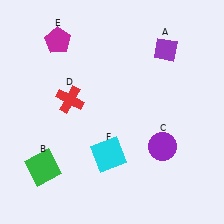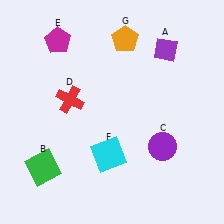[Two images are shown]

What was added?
An orange pentagon (G) was added in Image 2.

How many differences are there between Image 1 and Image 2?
There is 1 difference between the two images.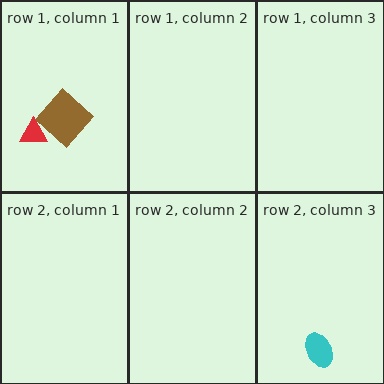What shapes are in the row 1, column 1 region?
The red triangle, the brown diamond.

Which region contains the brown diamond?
The row 1, column 1 region.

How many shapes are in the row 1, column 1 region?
2.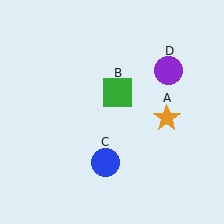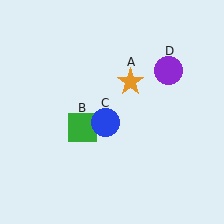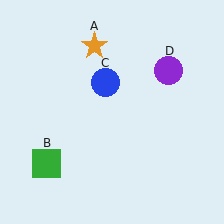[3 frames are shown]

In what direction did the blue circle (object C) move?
The blue circle (object C) moved up.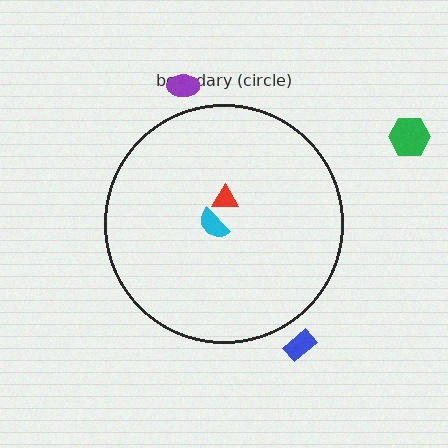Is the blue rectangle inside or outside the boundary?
Outside.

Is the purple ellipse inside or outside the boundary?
Outside.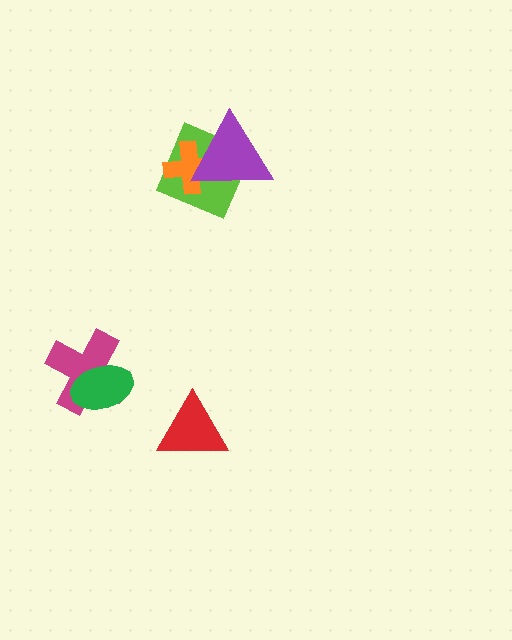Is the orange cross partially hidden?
Yes, it is partially covered by another shape.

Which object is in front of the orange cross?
The purple triangle is in front of the orange cross.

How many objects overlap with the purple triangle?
2 objects overlap with the purple triangle.